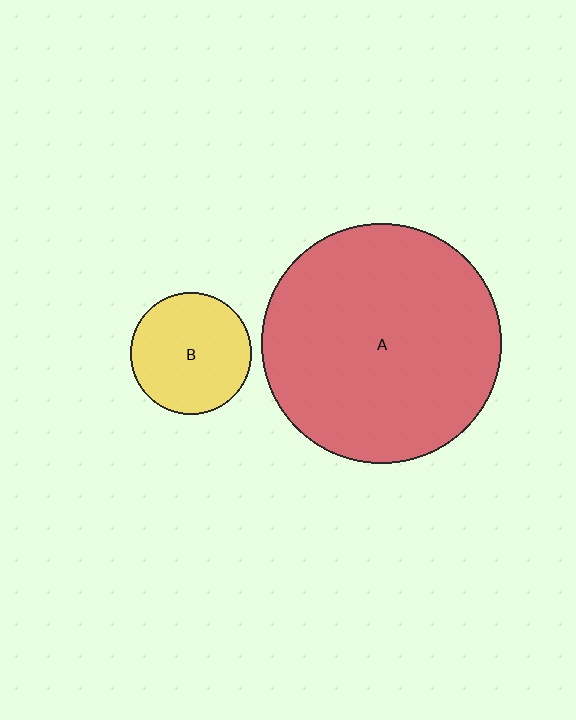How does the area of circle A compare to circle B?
Approximately 3.9 times.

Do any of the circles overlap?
No, none of the circles overlap.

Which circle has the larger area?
Circle A (red).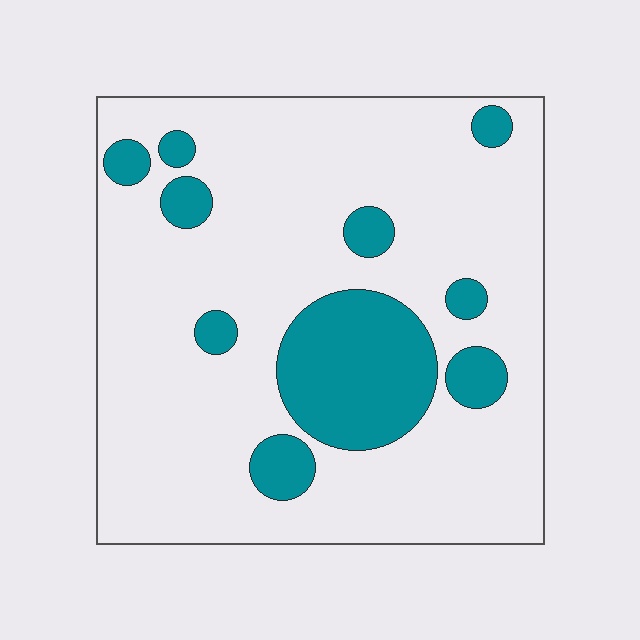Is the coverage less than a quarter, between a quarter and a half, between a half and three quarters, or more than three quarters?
Less than a quarter.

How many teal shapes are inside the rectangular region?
10.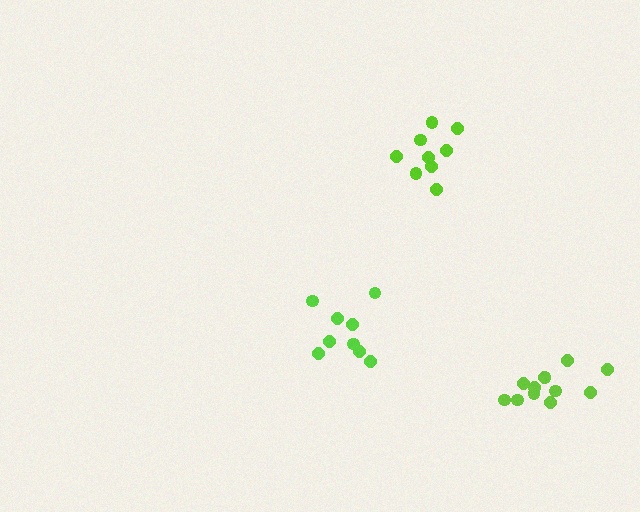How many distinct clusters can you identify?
There are 3 distinct clusters.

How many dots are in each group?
Group 1: 12 dots, Group 2: 9 dots, Group 3: 9 dots (30 total).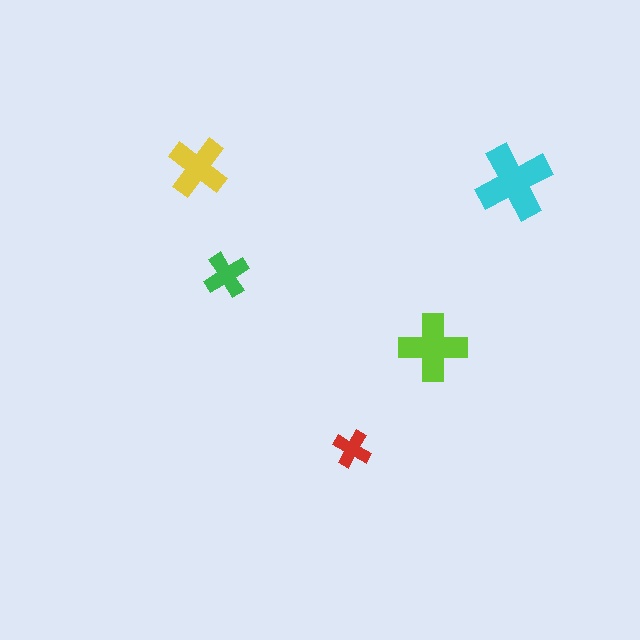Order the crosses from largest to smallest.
the cyan one, the lime one, the yellow one, the green one, the red one.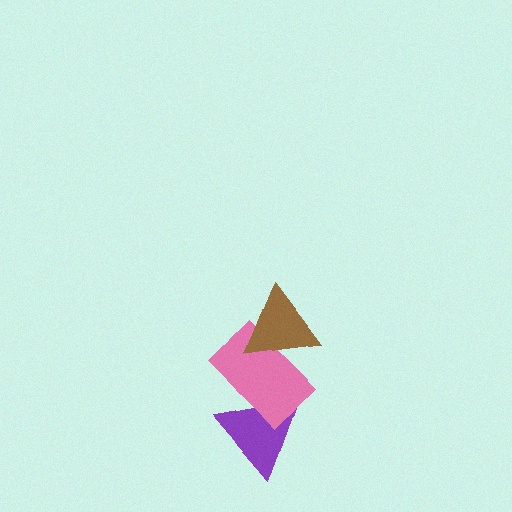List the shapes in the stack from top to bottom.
From top to bottom: the brown triangle, the pink rectangle, the purple triangle.